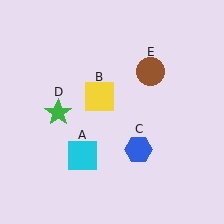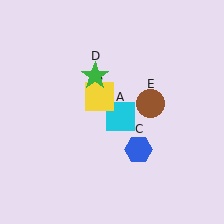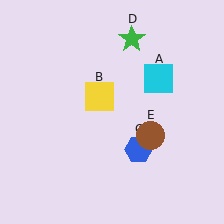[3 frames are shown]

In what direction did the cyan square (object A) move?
The cyan square (object A) moved up and to the right.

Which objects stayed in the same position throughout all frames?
Yellow square (object B) and blue hexagon (object C) remained stationary.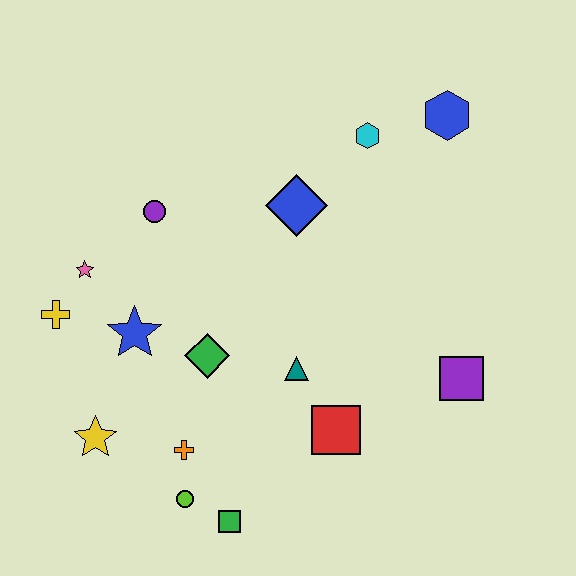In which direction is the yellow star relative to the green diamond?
The yellow star is to the left of the green diamond.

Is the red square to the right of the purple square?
No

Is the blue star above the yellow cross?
No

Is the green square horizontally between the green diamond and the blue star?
No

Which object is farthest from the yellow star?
The blue hexagon is farthest from the yellow star.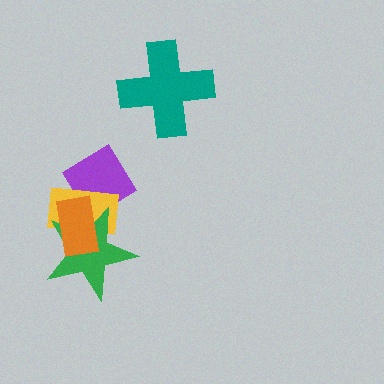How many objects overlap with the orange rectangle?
3 objects overlap with the orange rectangle.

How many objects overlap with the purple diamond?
3 objects overlap with the purple diamond.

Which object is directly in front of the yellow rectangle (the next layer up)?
The green star is directly in front of the yellow rectangle.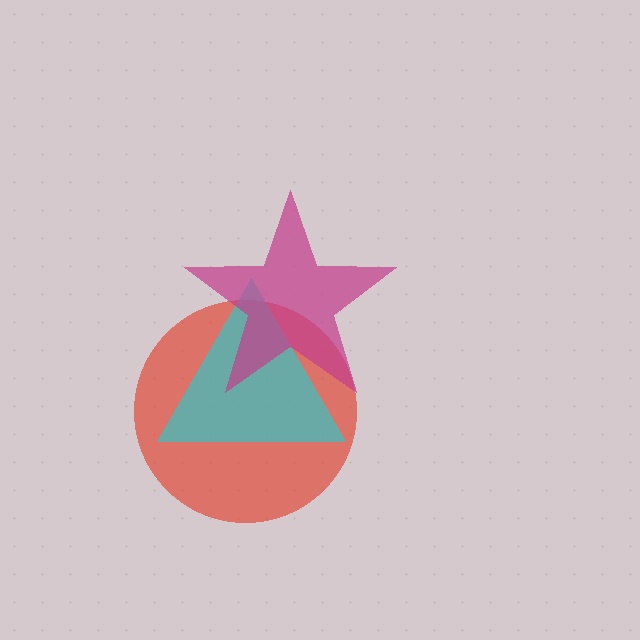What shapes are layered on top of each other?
The layered shapes are: a red circle, a cyan triangle, a magenta star.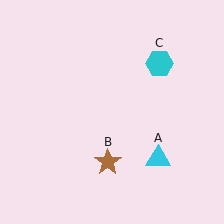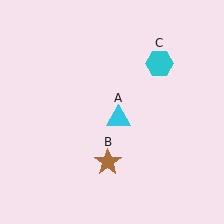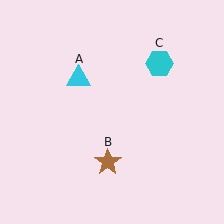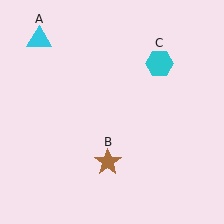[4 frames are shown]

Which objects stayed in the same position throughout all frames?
Brown star (object B) and cyan hexagon (object C) remained stationary.